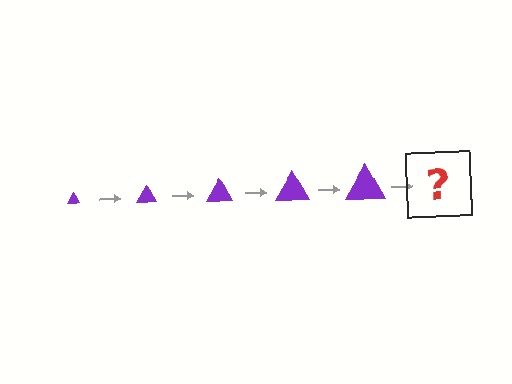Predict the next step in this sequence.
The next step is a purple triangle, larger than the previous one.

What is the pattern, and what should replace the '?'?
The pattern is that the triangle gets progressively larger each step. The '?' should be a purple triangle, larger than the previous one.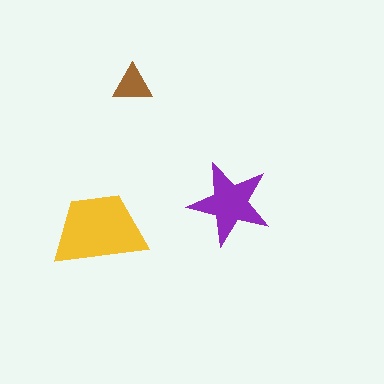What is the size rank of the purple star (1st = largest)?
2nd.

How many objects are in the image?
There are 3 objects in the image.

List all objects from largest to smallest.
The yellow trapezoid, the purple star, the brown triangle.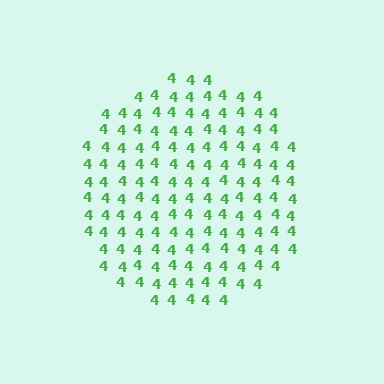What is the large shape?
The large shape is a circle.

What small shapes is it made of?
It is made of small digit 4's.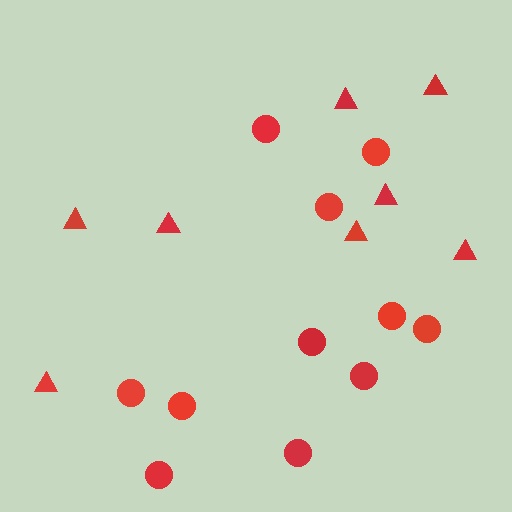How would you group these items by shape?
There are 2 groups: one group of circles (11) and one group of triangles (8).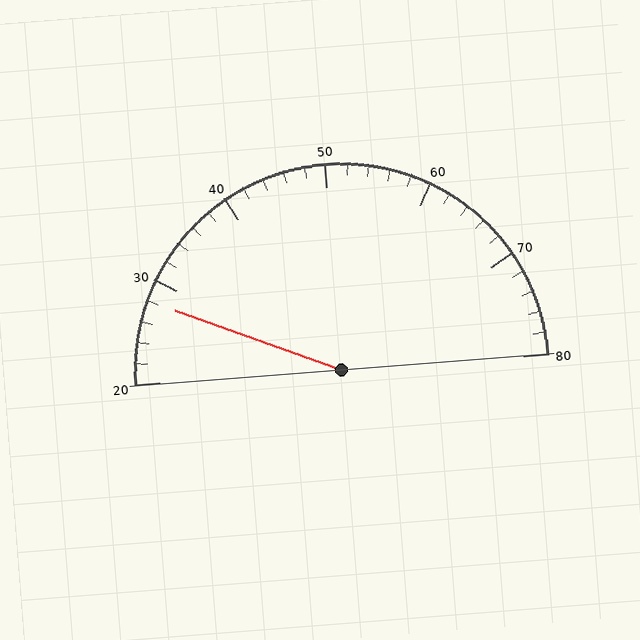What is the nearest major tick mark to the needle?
The nearest major tick mark is 30.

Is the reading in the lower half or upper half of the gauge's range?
The reading is in the lower half of the range (20 to 80).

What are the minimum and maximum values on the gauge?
The gauge ranges from 20 to 80.